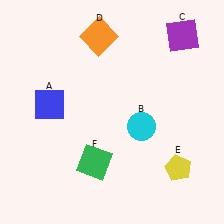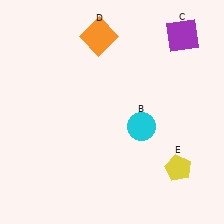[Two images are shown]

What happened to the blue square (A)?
The blue square (A) was removed in Image 2. It was in the top-left area of Image 1.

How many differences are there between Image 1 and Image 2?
There are 2 differences between the two images.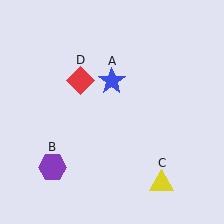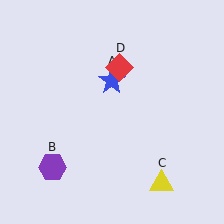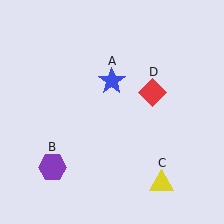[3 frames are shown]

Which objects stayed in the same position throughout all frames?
Blue star (object A) and purple hexagon (object B) and yellow triangle (object C) remained stationary.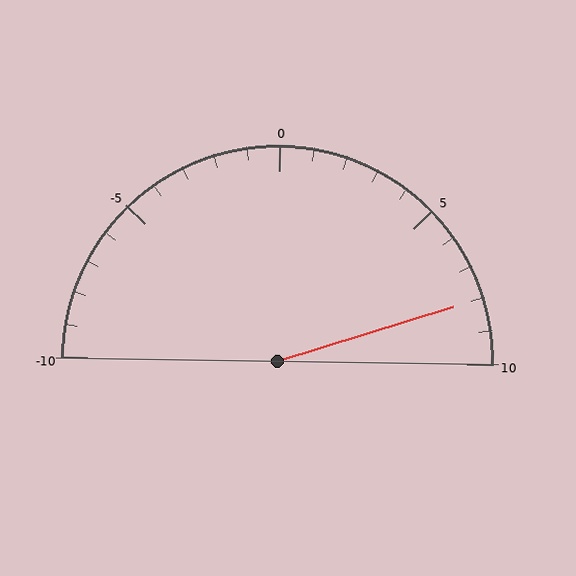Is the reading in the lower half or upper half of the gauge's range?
The reading is in the upper half of the range (-10 to 10).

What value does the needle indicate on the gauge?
The needle indicates approximately 8.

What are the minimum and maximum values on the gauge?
The gauge ranges from -10 to 10.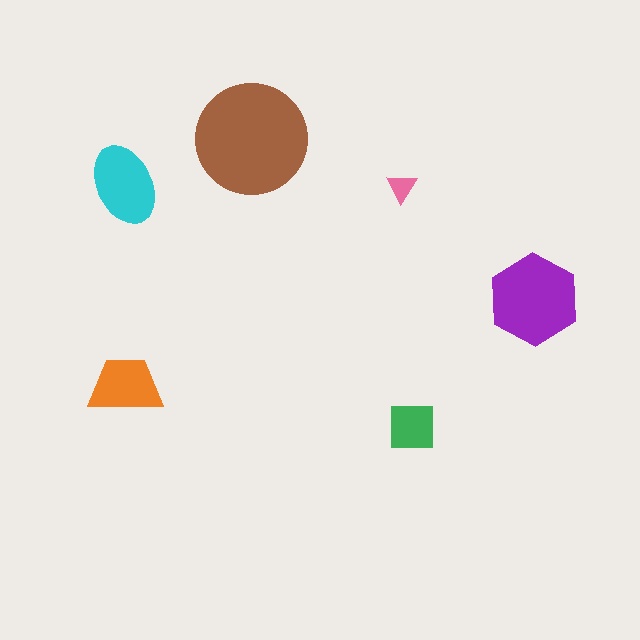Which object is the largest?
The brown circle.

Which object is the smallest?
The pink triangle.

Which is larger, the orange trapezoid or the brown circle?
The brown circle.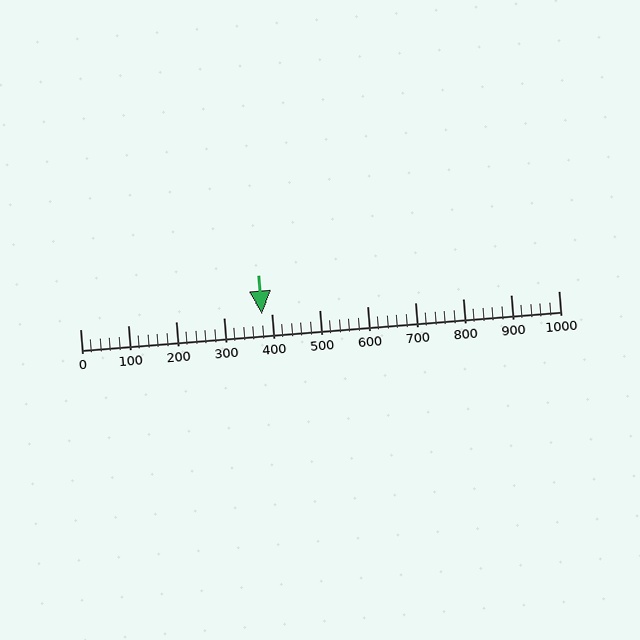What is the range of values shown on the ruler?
The ruler shows values from 0 to 1000.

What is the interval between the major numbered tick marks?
The major tick marks are spaced 100 units apart.